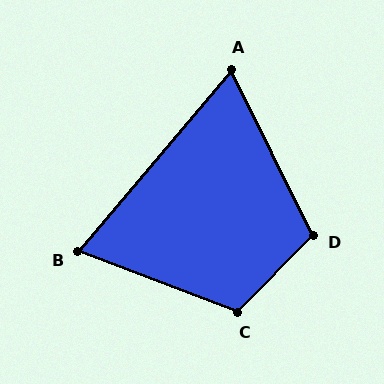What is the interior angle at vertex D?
Approximately 109 degrees (obtuse).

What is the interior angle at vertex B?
Approximately 71 degrees (acute).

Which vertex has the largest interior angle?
C, at approximately 114 degrees.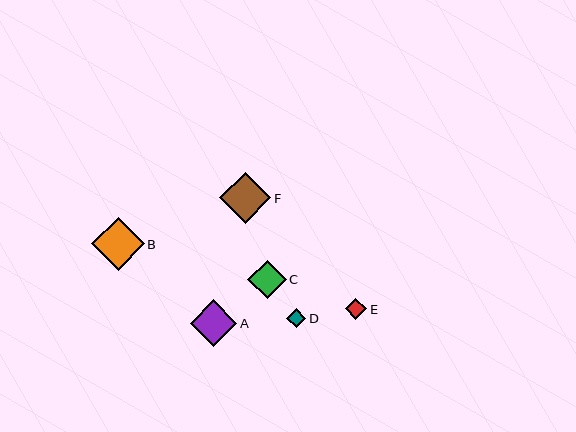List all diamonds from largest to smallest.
From largest to smallest: B, F, A, C, E, D.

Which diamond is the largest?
Diamond B is the largest with a size of approximately 53 pixels.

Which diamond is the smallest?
Diamond D is the smallest with a size of approximately 19 pixels.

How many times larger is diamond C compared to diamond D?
Diamond C is approximately 2.0 times the size of diamond D.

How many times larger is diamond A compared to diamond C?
Diamond A is approximately 1.2 times the size of diamond C.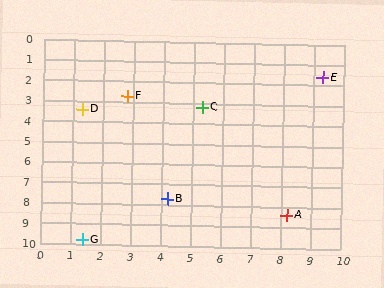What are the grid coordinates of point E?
Point E is at approximately (9.3, 1.6).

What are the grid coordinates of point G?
Point G is at approximately (1.4, 9.8).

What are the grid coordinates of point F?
Point F is at approximately (2.8, 2.7).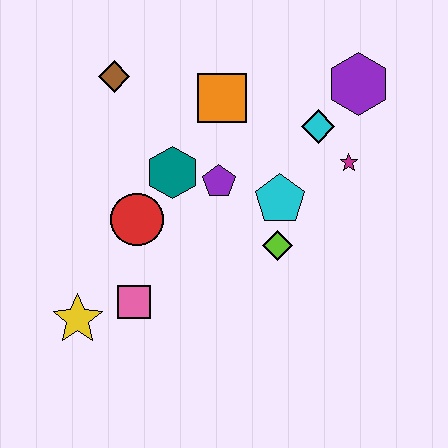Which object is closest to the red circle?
The teal hexagon is closest to the red circle.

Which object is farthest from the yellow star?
The purple hexagon is farthest from the yellow star.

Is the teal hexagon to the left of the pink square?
No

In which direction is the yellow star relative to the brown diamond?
The yellow star is below the brown diamond.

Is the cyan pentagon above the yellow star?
Yes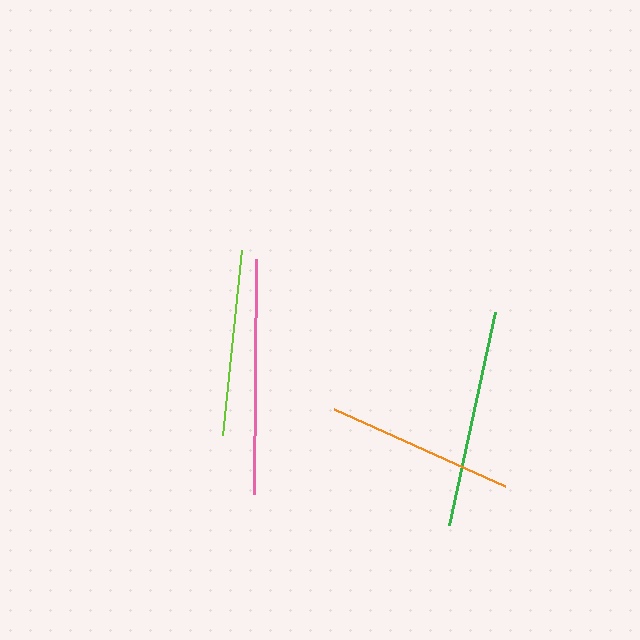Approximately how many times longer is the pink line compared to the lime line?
The pink line is approximately 1.3 times the length of the lime line.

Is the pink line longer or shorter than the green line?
The pink line is longer than the green line.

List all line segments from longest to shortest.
From longest to shortest: pink, green, orange, lime.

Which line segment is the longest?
The pink line is the longest at approximately 235 pixels.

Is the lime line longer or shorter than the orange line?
The orange line is longer than the lime line.